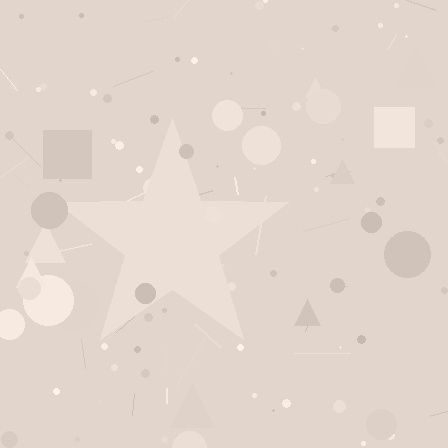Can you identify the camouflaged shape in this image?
The camouflaged shape is a star.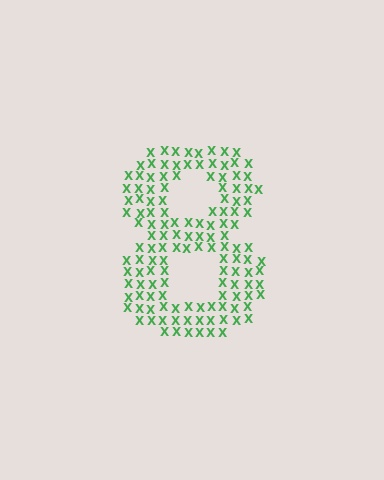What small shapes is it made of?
It is made of small letter X's.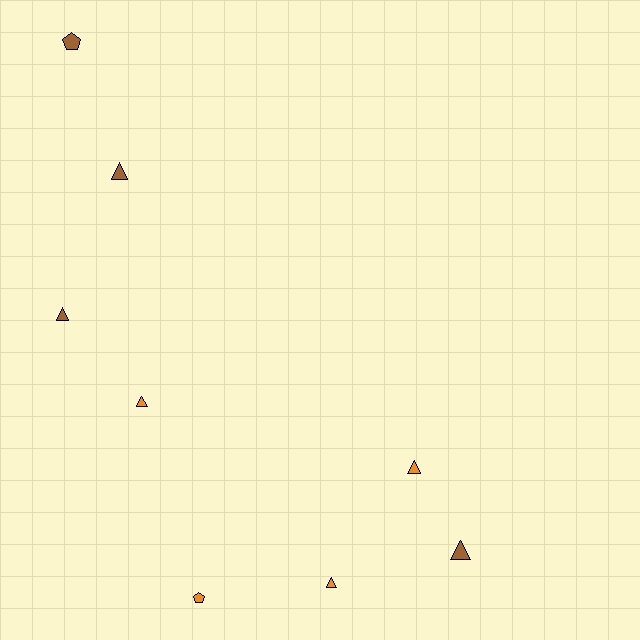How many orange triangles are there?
There are 3 orange triangles.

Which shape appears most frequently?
Triangle, with 6 objects.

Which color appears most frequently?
Orange, with 4 objects.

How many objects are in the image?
There are 8 objects.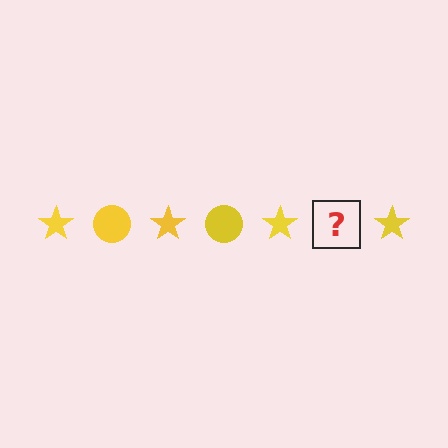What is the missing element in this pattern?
The missing element is a yellow circle.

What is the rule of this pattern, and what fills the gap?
The rule is that the pattern cycles through star, circle shapes in yellow. The gap should be filled with a yellow circle.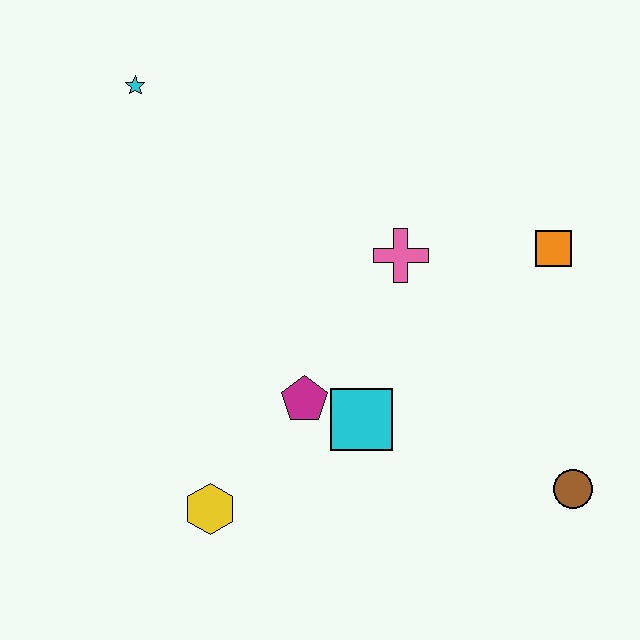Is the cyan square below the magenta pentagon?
Yes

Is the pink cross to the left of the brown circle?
Yes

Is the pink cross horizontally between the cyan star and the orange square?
Yes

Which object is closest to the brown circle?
The cyan square is closest to the brown circle.